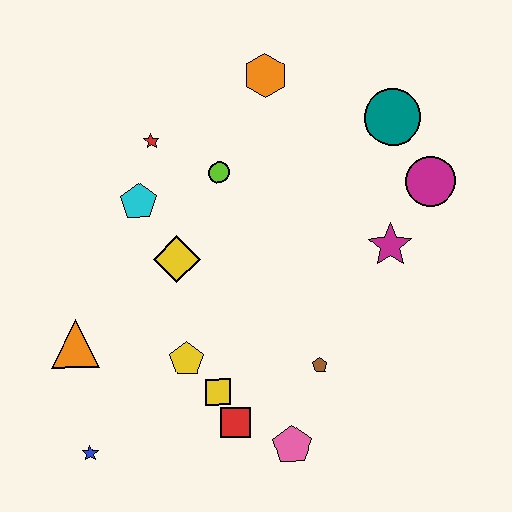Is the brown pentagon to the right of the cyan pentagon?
Yes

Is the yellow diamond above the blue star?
Yes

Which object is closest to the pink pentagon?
The red square is closest to the pink pentagon.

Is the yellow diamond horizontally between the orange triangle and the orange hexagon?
Yes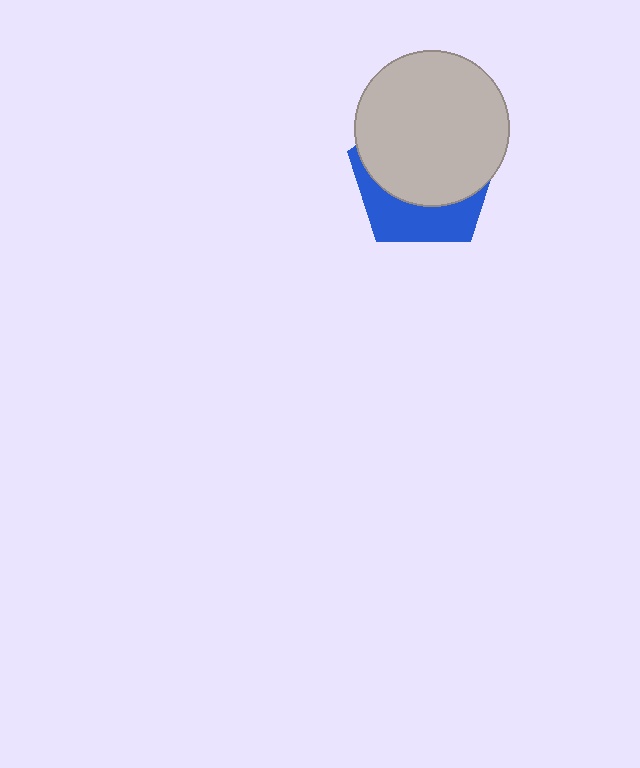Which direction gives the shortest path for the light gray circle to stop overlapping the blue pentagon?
Moving up gives the shortest separation.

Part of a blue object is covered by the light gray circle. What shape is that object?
It is a pentagon.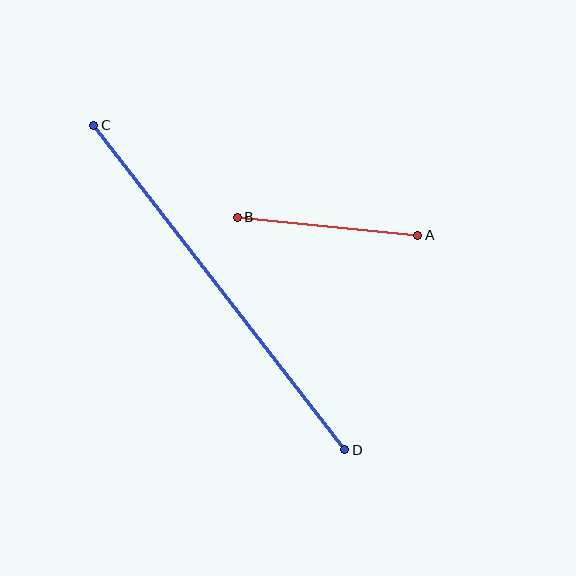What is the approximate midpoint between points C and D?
The midpoint is at approximately (219, 288) pixels.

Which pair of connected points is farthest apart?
Points C and D are farthest apart.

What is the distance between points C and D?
The distance is approximately 410 pixels.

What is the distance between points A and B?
The distance is approximately 182 pixels.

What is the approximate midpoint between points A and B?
The midpoint is at approximately (328, 226) pixels.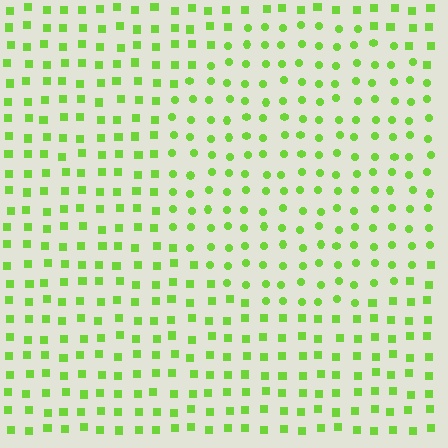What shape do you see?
I see a circle.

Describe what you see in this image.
The image is filled with small lime elements arranged in a uniform grid. A circle-shaped region contains circles, while the surrounding area contains squares. The boundary is defined purely by the change in element shape.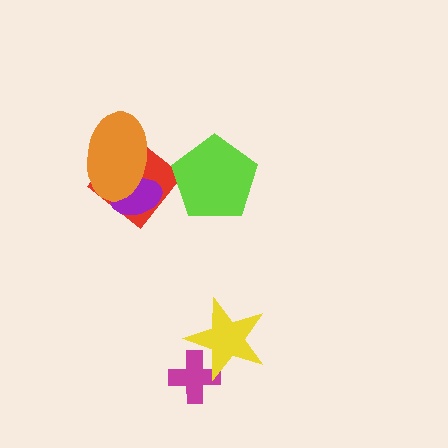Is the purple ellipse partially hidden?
Yes, it is partially covered by another shape.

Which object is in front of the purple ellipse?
The orange ellipse is in front of the purple ellipse.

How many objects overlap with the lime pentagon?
1 object overlaps with the lime pentagon.